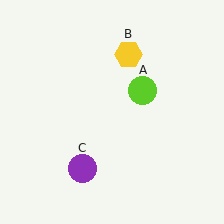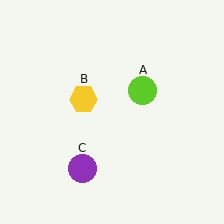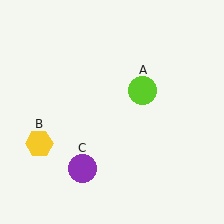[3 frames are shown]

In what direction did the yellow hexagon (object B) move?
The yellow hexagon (object B) moved down and to the left.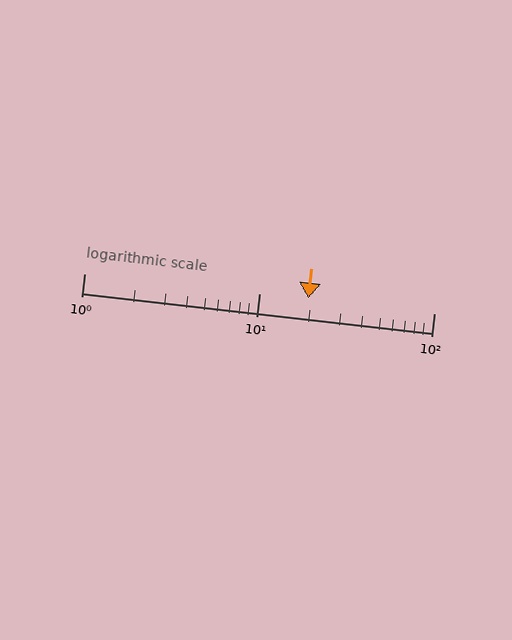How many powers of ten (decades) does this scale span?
The scale spans 2 decades, from 1 to 100.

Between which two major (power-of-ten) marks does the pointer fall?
The pointer is between 10 and 100.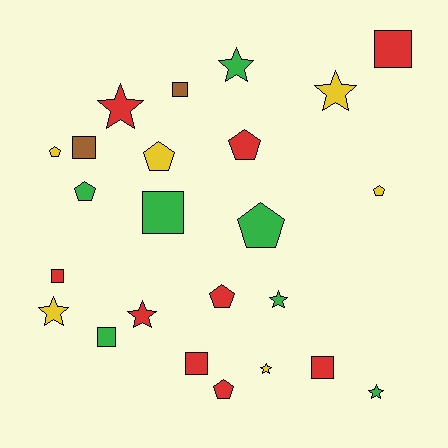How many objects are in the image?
There are 24 objects.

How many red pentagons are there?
There are 3 red pentagons.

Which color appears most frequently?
Red, with 9 objects.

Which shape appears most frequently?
Pentagon, with 8 objects.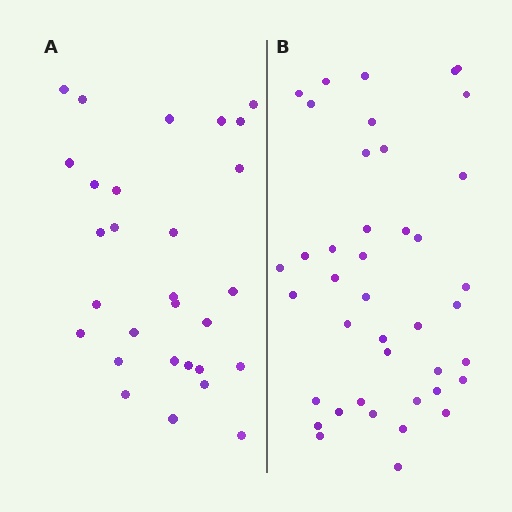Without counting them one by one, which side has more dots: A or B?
Region B (the right region) has more dots.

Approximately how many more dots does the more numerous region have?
Region B has roughly 12 or so more dots than region A.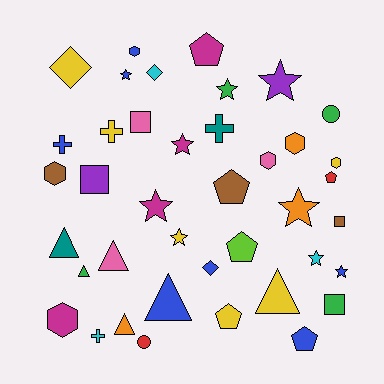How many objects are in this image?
There are 40 objects.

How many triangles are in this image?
There are 6 triangles.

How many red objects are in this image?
There are 2 red objects.